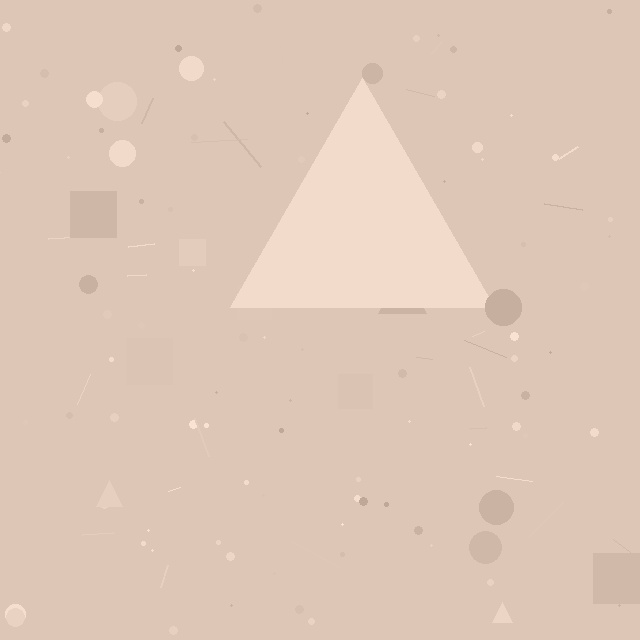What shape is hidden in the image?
A triangle is hidden in the image.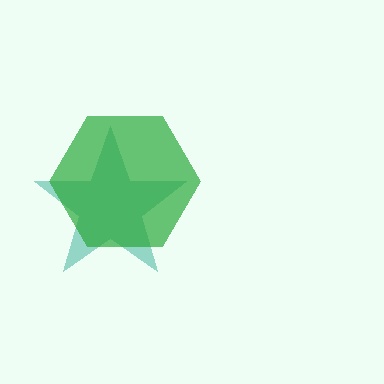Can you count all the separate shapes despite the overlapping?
Yes, there are 2 separate shapes.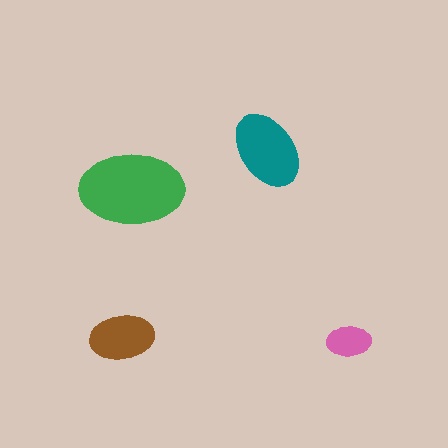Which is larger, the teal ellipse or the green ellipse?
The green one.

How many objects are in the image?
There are 4 objects in the image.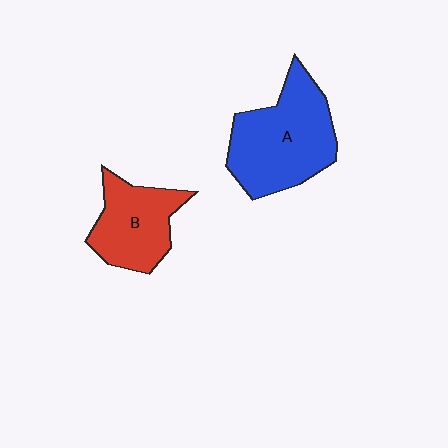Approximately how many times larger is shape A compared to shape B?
Approximately 1.5 times.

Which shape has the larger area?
Shape A (blue).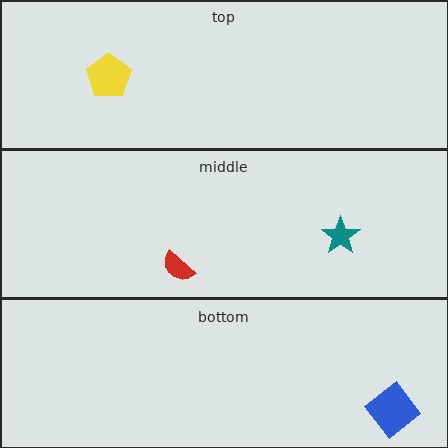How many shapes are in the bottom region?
1.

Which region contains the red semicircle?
The middle region.